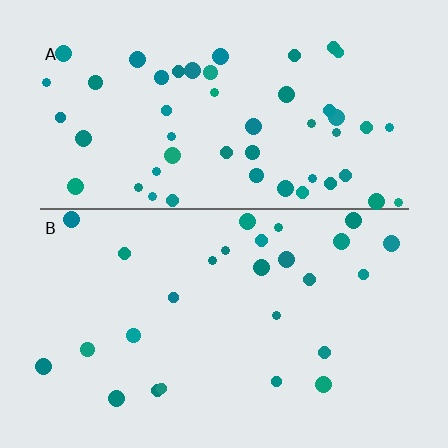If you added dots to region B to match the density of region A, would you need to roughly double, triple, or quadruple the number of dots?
Approximately double.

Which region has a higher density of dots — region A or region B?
A (the top).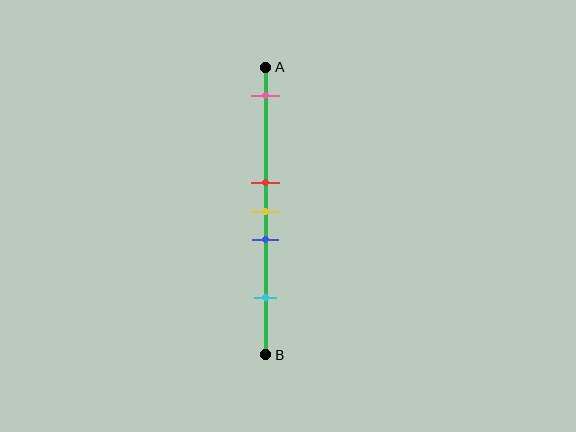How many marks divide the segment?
There are 5 marks dividing the segment.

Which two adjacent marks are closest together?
The red and yellow marks are the closest adjacent pair.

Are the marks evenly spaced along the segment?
No, the marks are not evenly spaced.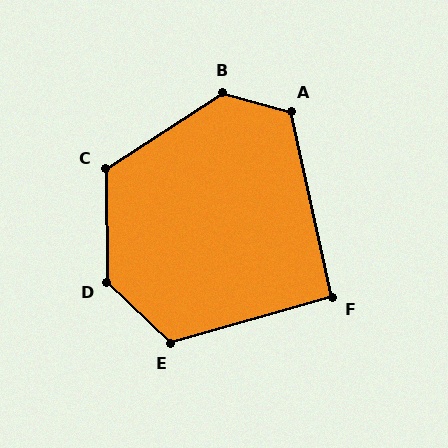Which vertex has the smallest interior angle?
F, at approximately 93 degrees.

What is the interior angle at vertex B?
Approximately 132 degrees (obtuse).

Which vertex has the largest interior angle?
D, at approximately 134 degrees.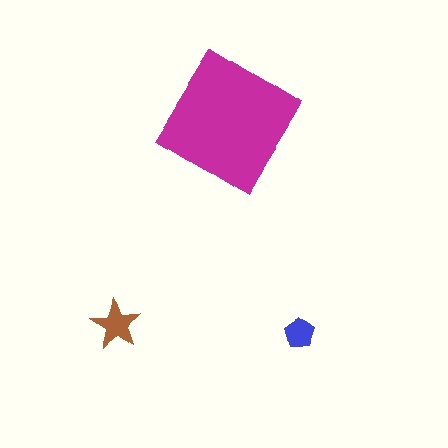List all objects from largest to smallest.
The magenta diamond, the brown star, the blue pentagon.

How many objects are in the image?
There are 3 objects in the image.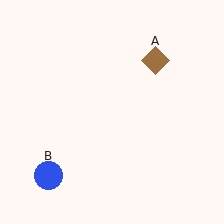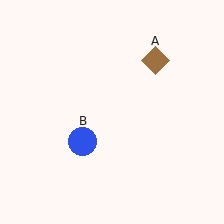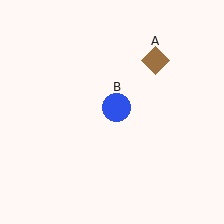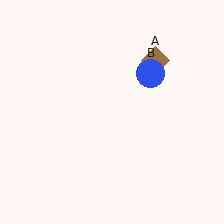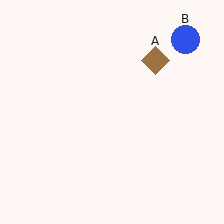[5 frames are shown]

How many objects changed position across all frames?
1 object changed position: blue circle (object B).